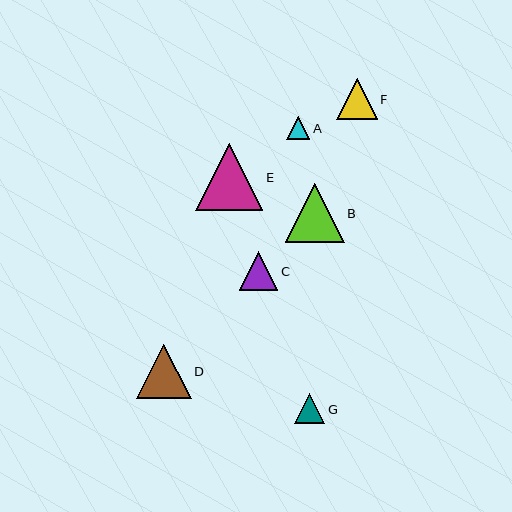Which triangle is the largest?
Triangle E is the largest with a size of approximately 67 pixels.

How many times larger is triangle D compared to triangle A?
Triangle D is approximately 2.4 times the size of triangle A.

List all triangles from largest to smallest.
From largest to smallest: E, B, D, F, C, G, A.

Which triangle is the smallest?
Triangle A is the smallest with a size of approximately 23 pixels.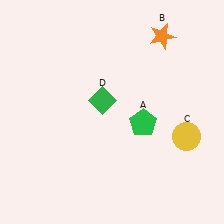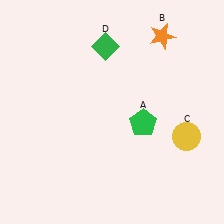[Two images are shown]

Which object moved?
The green diamond (D) moved up.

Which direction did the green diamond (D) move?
The green diamond (D) moved up.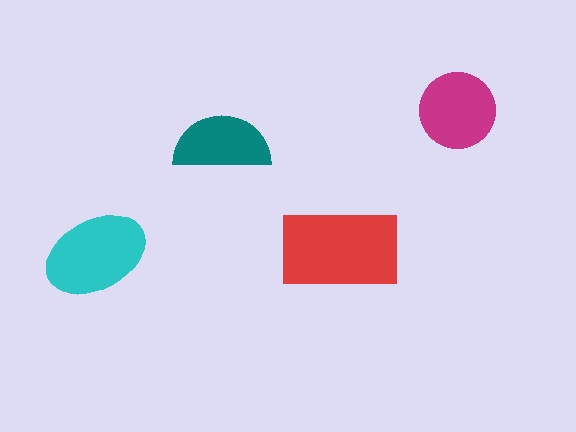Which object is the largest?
The red rectangle.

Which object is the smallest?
The teal semicircle.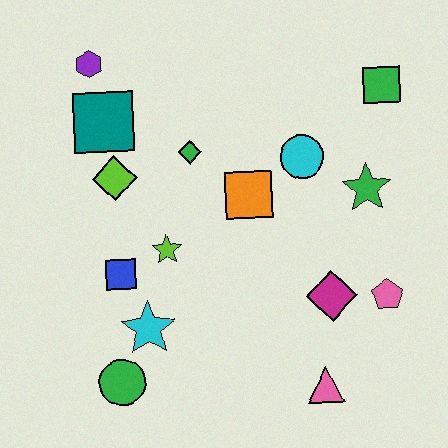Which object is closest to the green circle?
The cyan star is closest to the green circle.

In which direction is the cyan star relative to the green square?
The cyan star is to the left of the green square.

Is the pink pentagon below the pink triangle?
No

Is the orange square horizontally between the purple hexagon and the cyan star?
No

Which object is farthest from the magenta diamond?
The purple hexagon is farthest from the magenta diamond.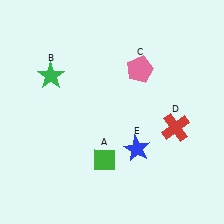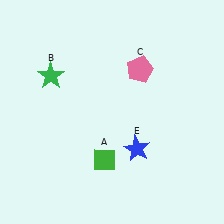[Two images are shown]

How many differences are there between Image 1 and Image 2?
There is 1 difference between the two images.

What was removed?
The red cross (D) was removed in Image 2.